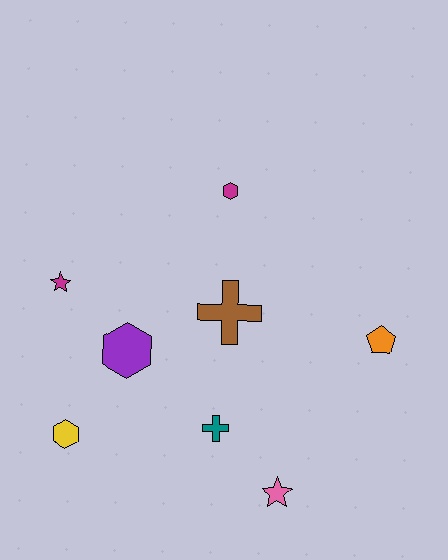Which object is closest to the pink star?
The teal cross is closest to the pink star.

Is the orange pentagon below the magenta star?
Yes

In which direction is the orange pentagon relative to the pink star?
The orange pentagon is above the pink star.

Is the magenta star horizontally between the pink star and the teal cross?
No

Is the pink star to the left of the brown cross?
No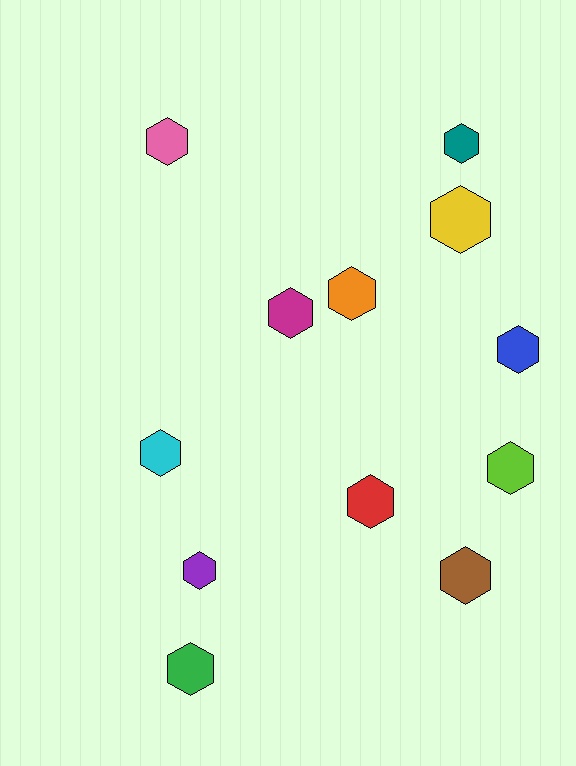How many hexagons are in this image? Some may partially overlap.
There are 12 hexagons.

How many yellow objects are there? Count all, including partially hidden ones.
There is 1 yellow object.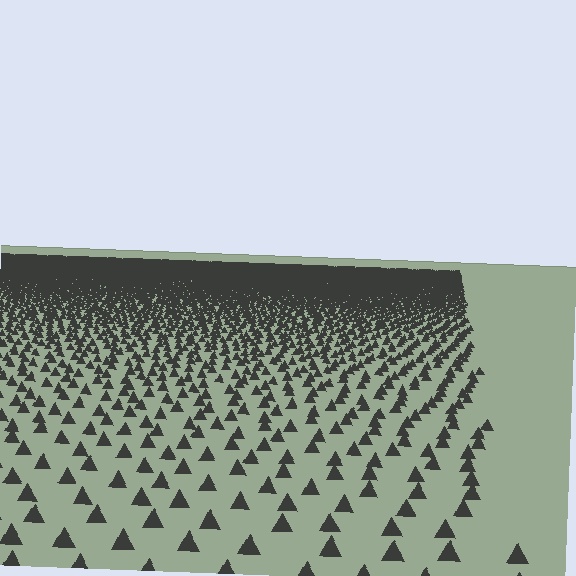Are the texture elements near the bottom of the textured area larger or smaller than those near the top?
Larger. Near the bottom, elements are closer to the viewer and appear at a bigger on-screen size.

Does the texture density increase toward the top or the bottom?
Density increases toward the top.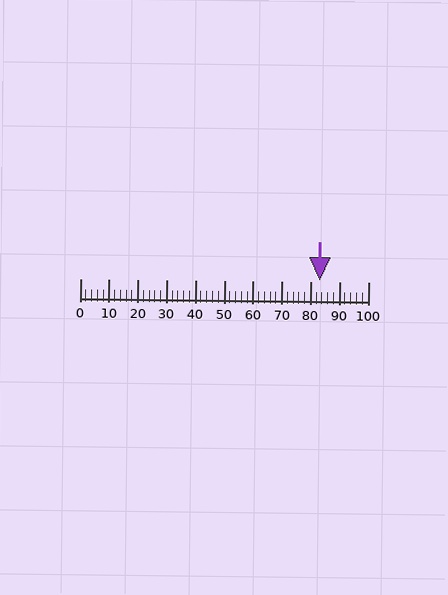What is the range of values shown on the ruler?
The ruler shows values from 0 to 100.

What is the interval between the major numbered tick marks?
The major tick marks are spaced 10 units apart.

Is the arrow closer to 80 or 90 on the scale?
The arrow is closer to 80.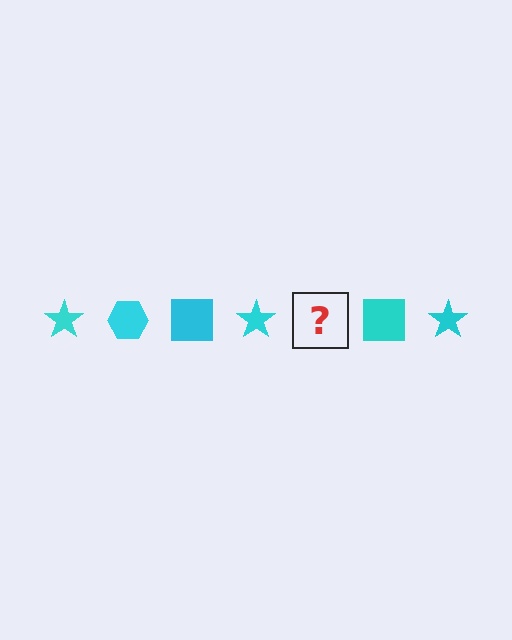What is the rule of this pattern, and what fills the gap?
The rule is that the pattern cycles through star, hexagon, square shapes in cyan. The gap should be filled with a cyan hexagon.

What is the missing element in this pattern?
The missing element is a cyan hexagon.